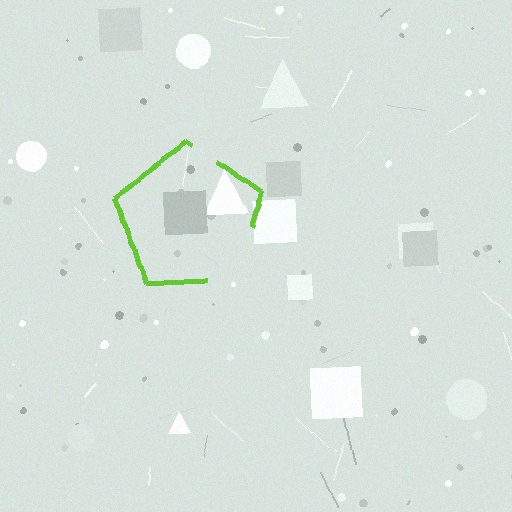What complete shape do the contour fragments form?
The contour fragments form a pentagon.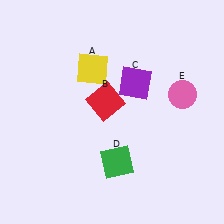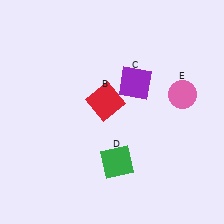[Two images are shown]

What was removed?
The yellow square (A) was removed in Image 2.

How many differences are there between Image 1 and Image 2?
There is 1 difference between the two images.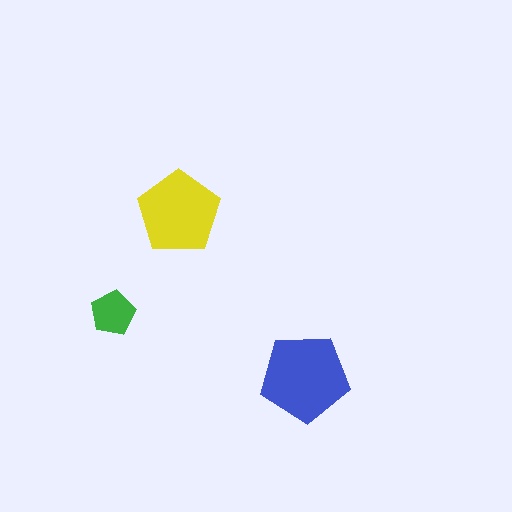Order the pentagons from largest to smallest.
the blue one, the yellow one, the green one.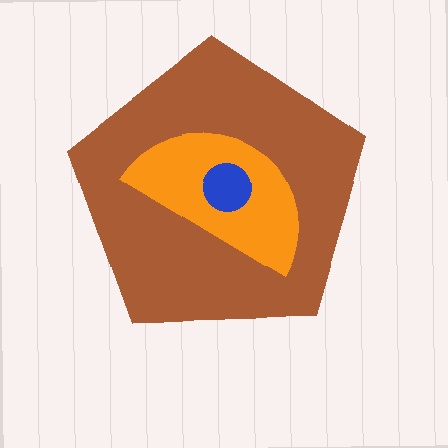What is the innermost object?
The blue circle.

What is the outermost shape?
The brown pentagon.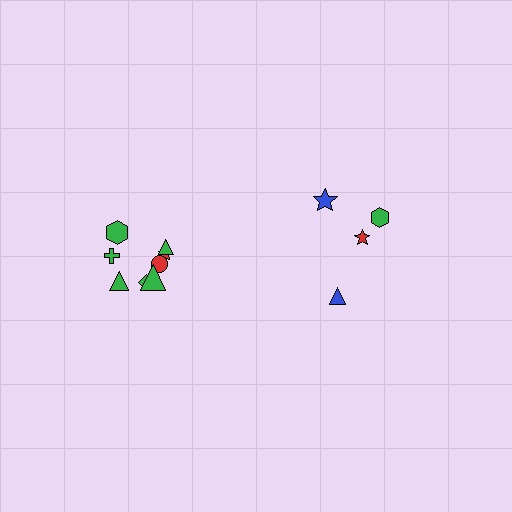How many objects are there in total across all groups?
There are 12 objects.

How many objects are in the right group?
There are 4 objects.